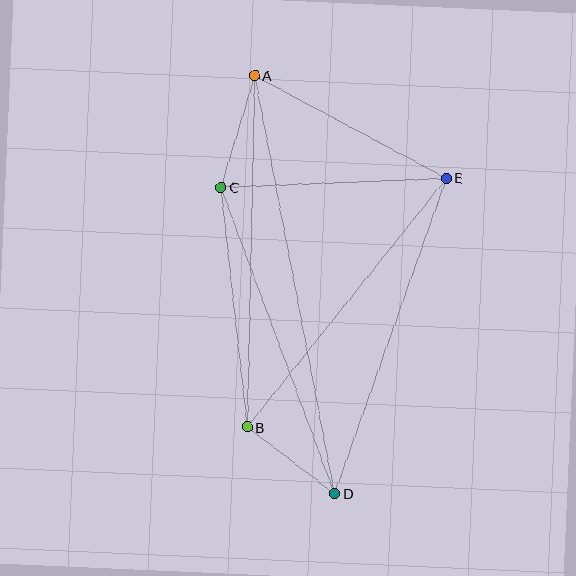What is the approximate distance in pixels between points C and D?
The distance between C and D is approximately 327 pixels.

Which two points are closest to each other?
Points B and D are closest to each other.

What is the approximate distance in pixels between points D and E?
The distance between D and E is approximately 334 pixels.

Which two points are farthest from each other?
Points A and D are farthest from each other.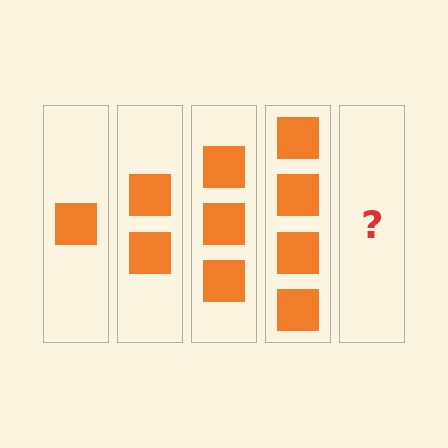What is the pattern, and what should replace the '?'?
The pattern is that each step adds one more square. The '?' should be 5 squares.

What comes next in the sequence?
The next element should be 5 squares.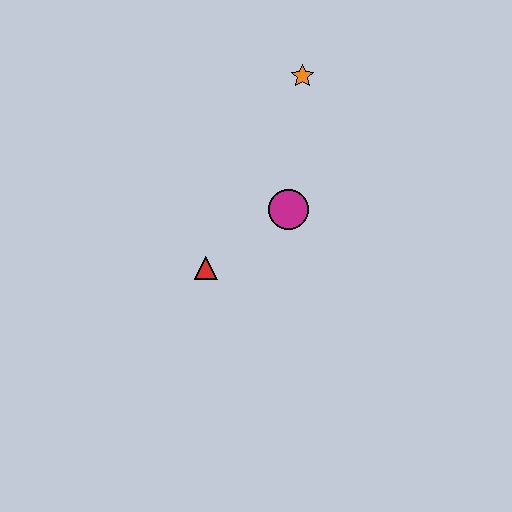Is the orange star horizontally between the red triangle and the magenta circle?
No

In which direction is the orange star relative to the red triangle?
The orange star is above the red triangle.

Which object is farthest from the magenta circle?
The orange star is farthest from the magenta circle.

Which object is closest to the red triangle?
The magenta circle is closest to the red triangle.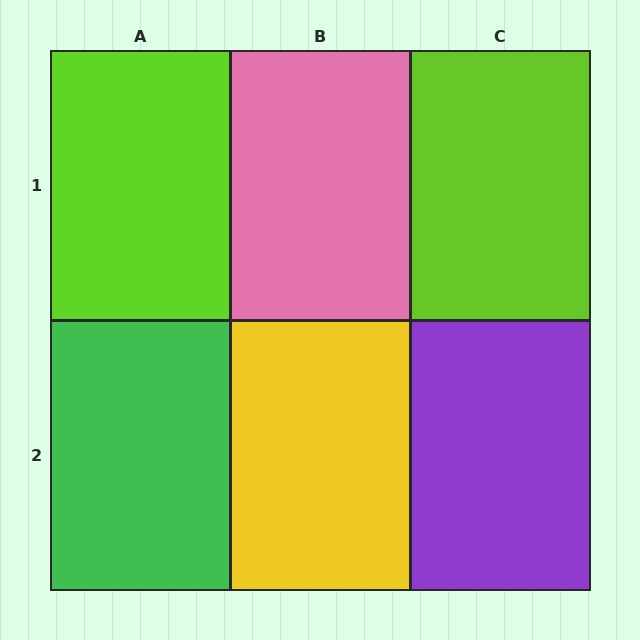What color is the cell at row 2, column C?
Purple.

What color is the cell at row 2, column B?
Yellow.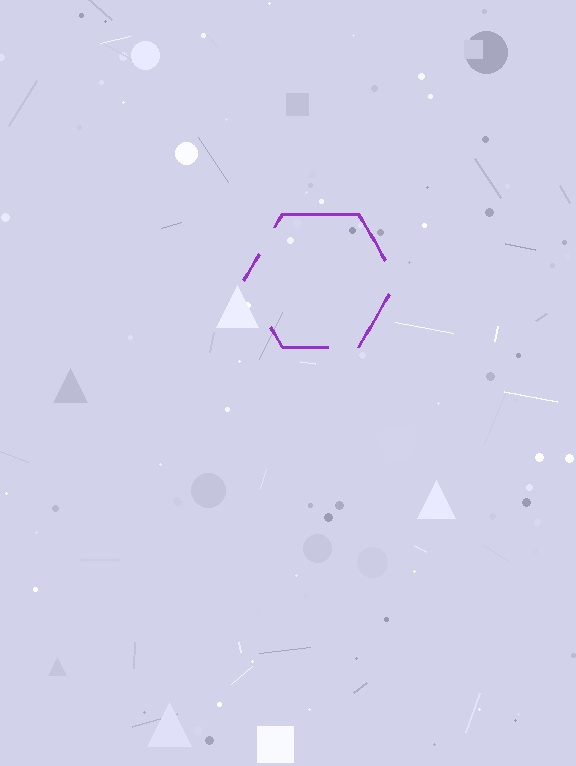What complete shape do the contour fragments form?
The contour fragments form a hexagon.